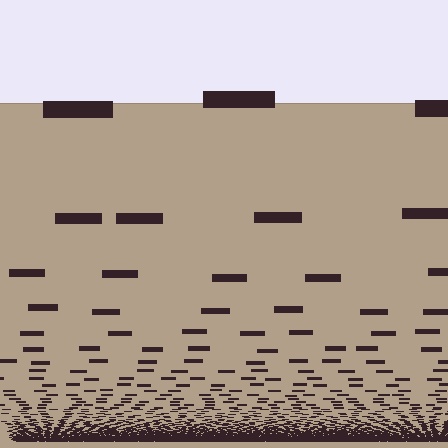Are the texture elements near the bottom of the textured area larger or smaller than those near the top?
Smaller. The gradient is inverted — elements near the bottom are smaller and denser.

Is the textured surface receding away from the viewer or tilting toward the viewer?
The surface appears to tilt toward the viewer. Texture elements get larger and sparser toward the top.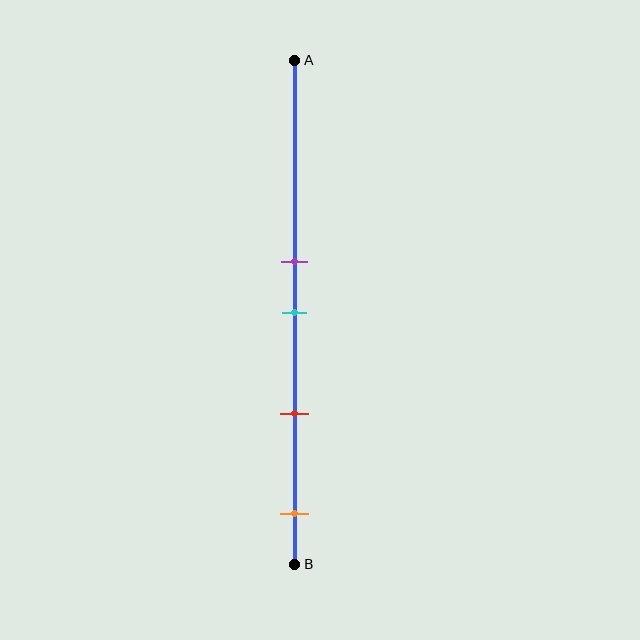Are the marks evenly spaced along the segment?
No, the marks are not evenly spaced.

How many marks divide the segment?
There are 4 marks dividing the segment.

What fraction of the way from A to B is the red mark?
The red mark is approximately 70% (0.7) of the way from A to B.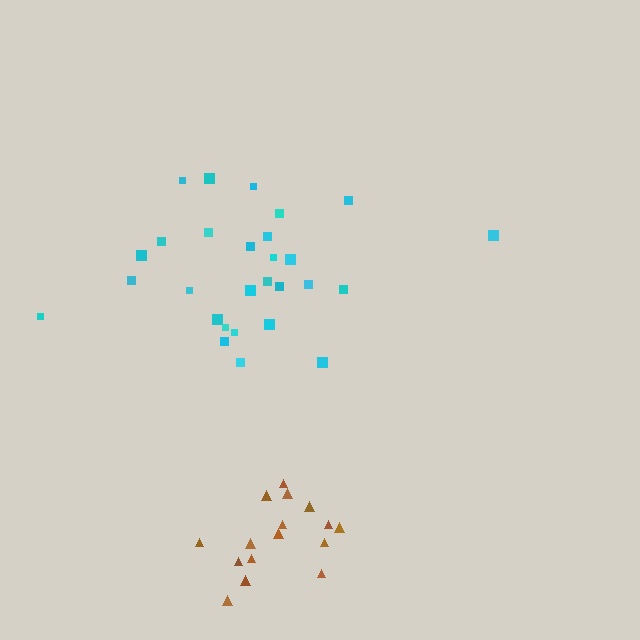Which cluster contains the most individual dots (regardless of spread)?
Cyan (28).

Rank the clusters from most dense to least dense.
brown, cyan.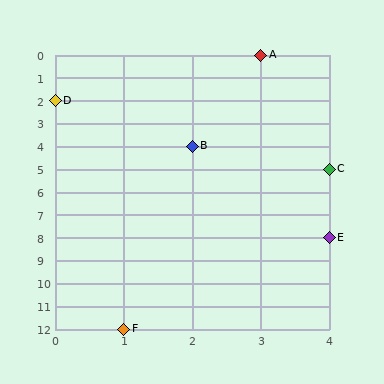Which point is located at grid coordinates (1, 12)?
Point F is at (1, 12).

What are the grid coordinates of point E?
Point E is at grid coordinates (4, 8).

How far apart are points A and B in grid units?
Points A and B are 1 column and 4 rows apart (about 4.1 grid units diagonally).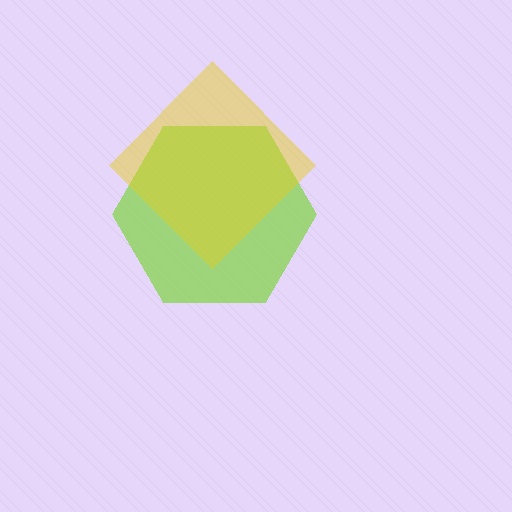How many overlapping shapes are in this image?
There are 2 overlapping shapes in the image.